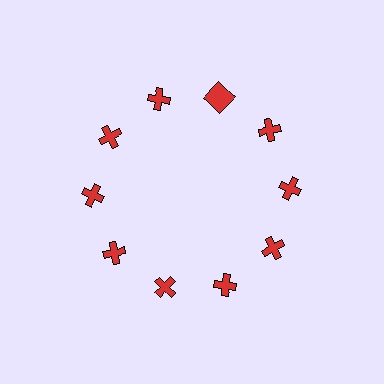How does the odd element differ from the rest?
It has a different shape: square instead of cross.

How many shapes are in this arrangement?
There are 10 shapes arranged in a ring pattern.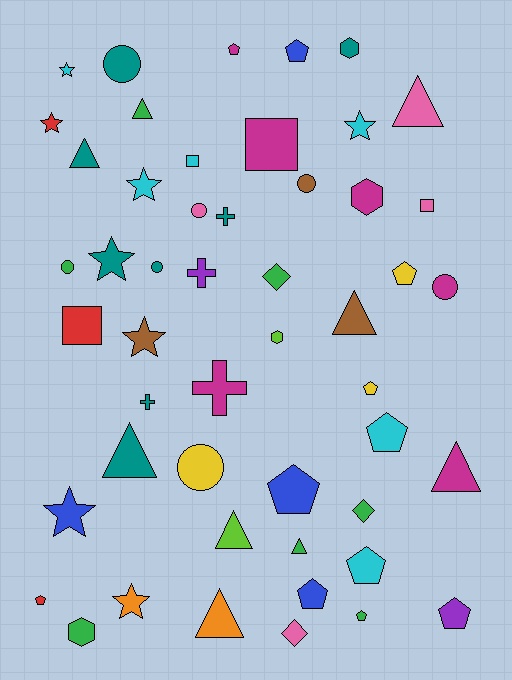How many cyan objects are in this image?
There are 6 cyan objects.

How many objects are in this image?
There are 50 objects.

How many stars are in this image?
There are 8 stars.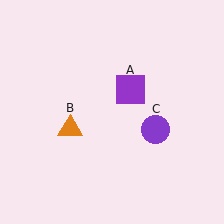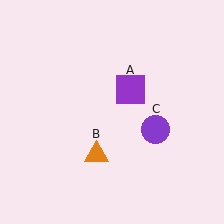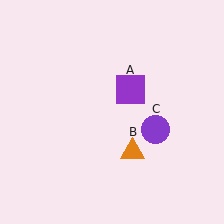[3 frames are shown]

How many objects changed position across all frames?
1 object changed position: orange triangle (object B).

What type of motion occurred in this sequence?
The orange triangle (object B) rotated counterclockwise around the center of the scene.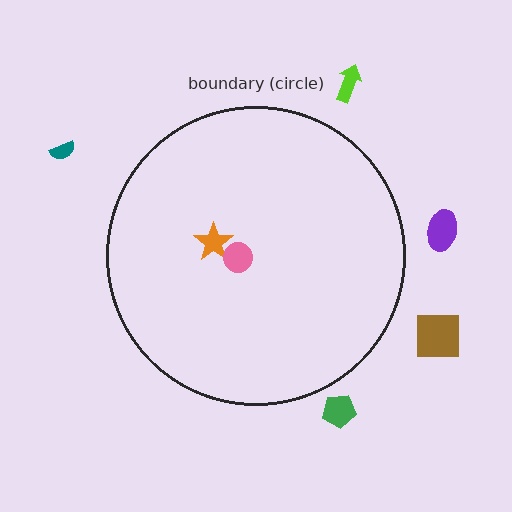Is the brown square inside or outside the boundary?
Outside.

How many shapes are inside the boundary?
2 inside, 5 outside.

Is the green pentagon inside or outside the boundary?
Outside.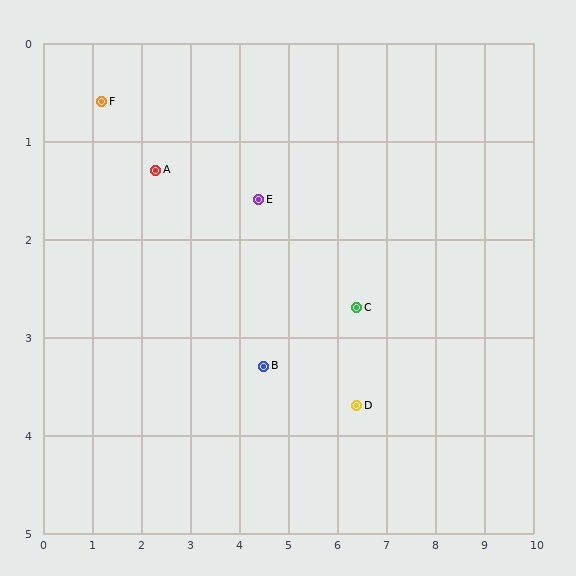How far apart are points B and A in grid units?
Points B and A are about 3.0 grid units apart.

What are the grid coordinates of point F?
Point F is at approximately (1.2, 0.6).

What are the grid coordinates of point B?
Point B is at approximately (4.5, 3.3).